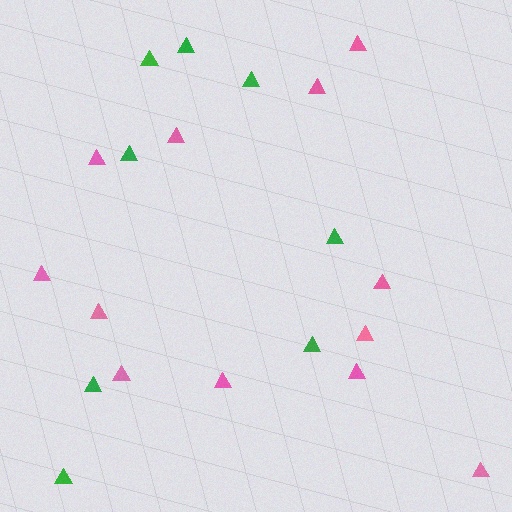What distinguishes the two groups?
There are 2 groups: one group of green triangles (8) and one group of pink triangles (12).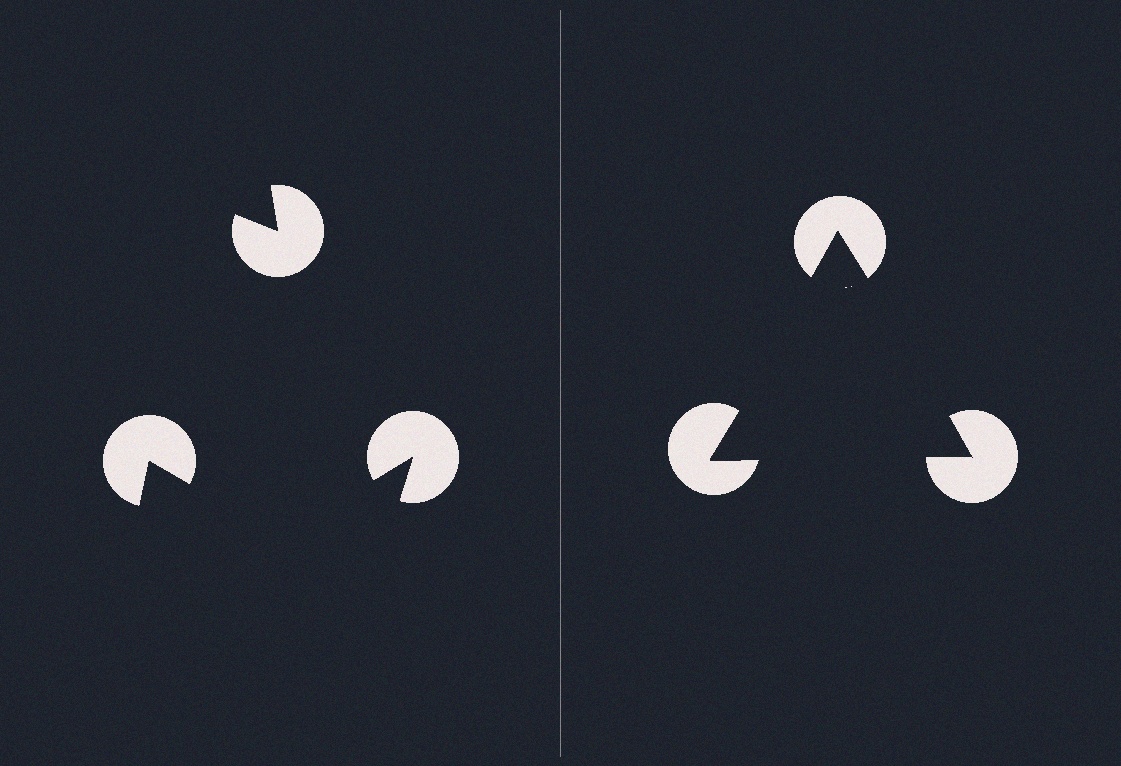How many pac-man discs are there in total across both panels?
6 — 3 on each side.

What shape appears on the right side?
An illusory triangle.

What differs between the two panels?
The pac-man discs are positioned identically on both sides; only the wedge orientations differ. On the right they align to a triangle; on the left they are misaligned.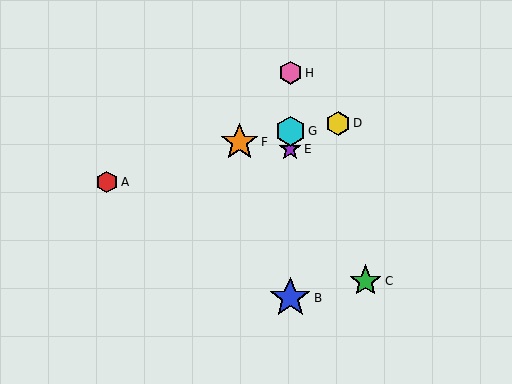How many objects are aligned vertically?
4 objects (B, E, G, H) are aligned vertically.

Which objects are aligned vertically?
Objects B, E, G, H are aligned vertically.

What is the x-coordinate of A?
Object A is at x≈107.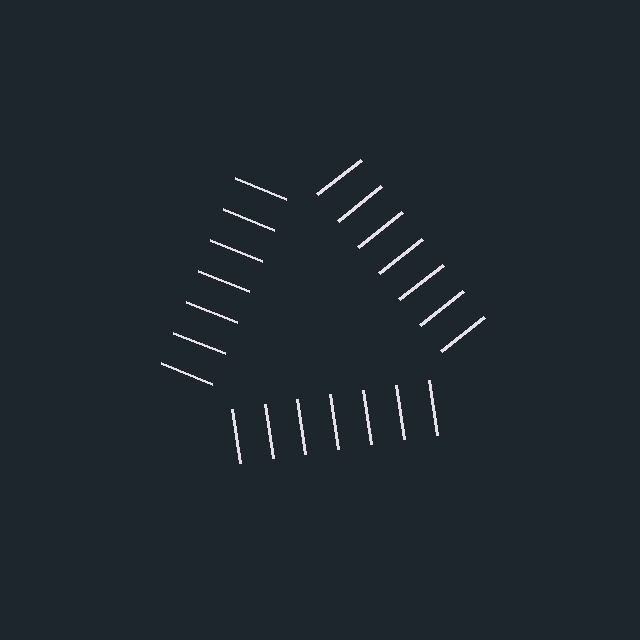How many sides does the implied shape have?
3 sides — the line-ends trace a triangle.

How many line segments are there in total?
21 — 7 along each of the 3 edges.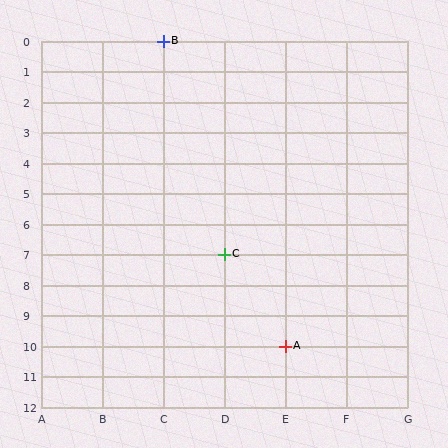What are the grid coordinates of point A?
Point A is at grid coordinates (E, 10).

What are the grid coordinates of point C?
Point C is at grid coordinates (D, 7).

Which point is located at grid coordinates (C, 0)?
Point B is at (C, 0).